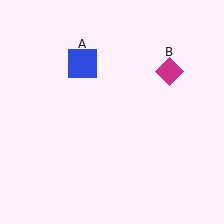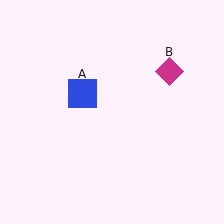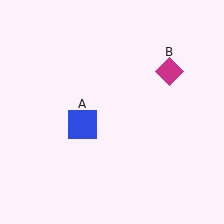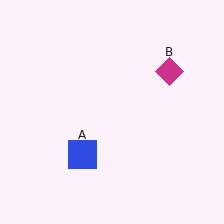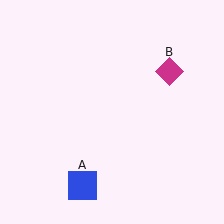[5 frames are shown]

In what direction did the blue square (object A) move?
The blue square (object A) moved down.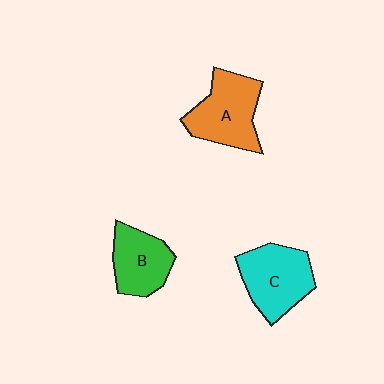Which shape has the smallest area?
Shape B (green).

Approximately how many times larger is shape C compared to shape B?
Approximately 1.2 times.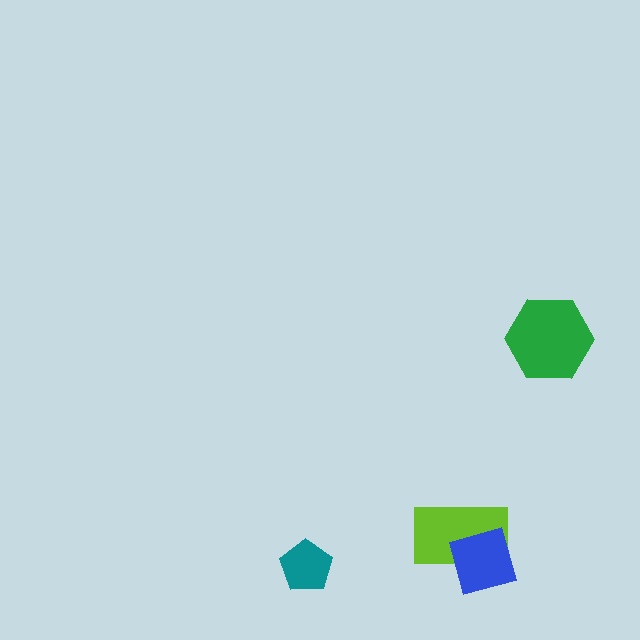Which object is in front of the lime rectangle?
The blue diamond is in front of the lime rectangle.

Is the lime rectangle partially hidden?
Yes, it is partially covered by another shape.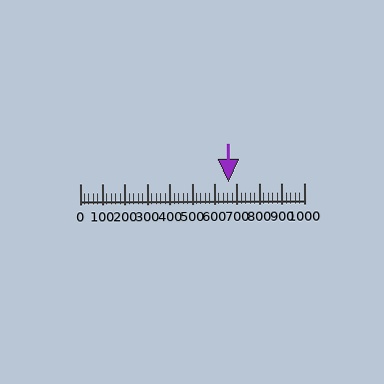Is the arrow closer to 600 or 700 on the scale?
The arrow is closer to 700.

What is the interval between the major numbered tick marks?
The major tick marks are spaced 100 units apart.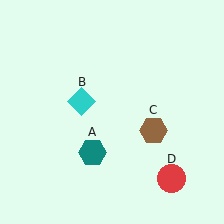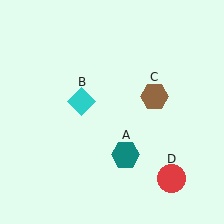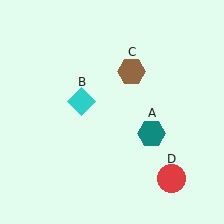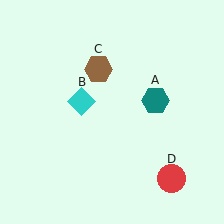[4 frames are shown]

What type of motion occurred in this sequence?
The teal hexagon (object A), brown hexagon (object C) rotated counterclockwise around the center of the scene.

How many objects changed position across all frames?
2 objects changed position: teal hexagon (object A), brown hexagon (object C).